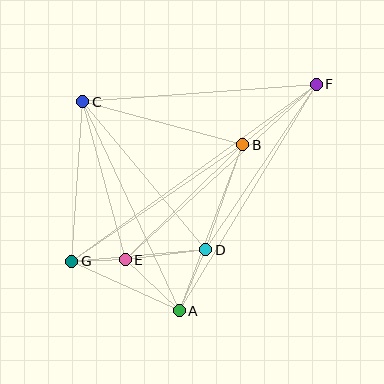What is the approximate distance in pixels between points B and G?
The distance between B and G is approximately 207 pixels.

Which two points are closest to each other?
Points E and G are closest to each other.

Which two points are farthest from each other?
Points F and G are farthest from each other.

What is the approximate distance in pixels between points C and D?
The distance between C and D is approximately 192 pixels.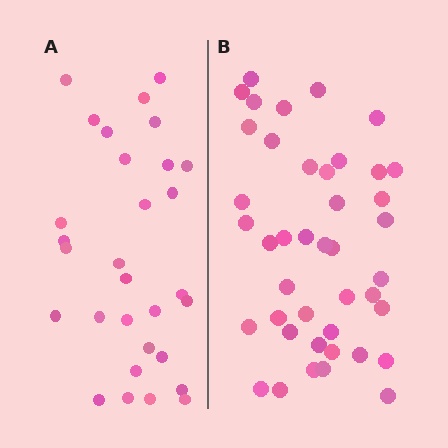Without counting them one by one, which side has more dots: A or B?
Region B (the right region) has more dots.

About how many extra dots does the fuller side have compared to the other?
Region B has roughly 12 or so more dots than region A.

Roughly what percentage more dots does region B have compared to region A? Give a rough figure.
About 40% more.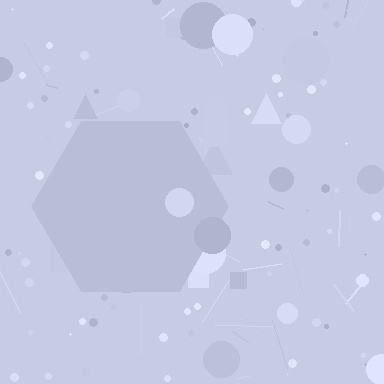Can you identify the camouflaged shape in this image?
The camouflaged shape is a hexagon.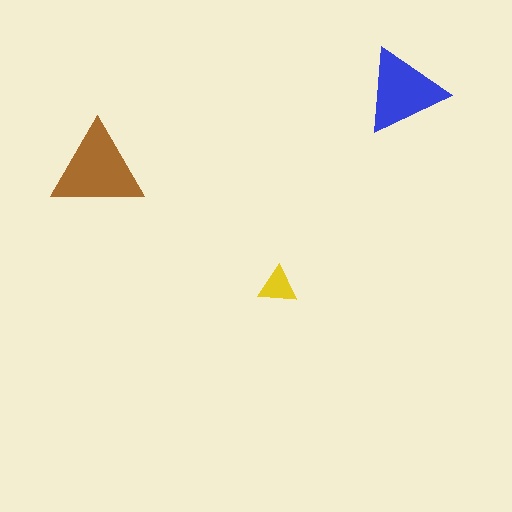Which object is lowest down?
The yellow triangle is bottommost.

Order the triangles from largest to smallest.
the brown one, the blue one, the yellow one.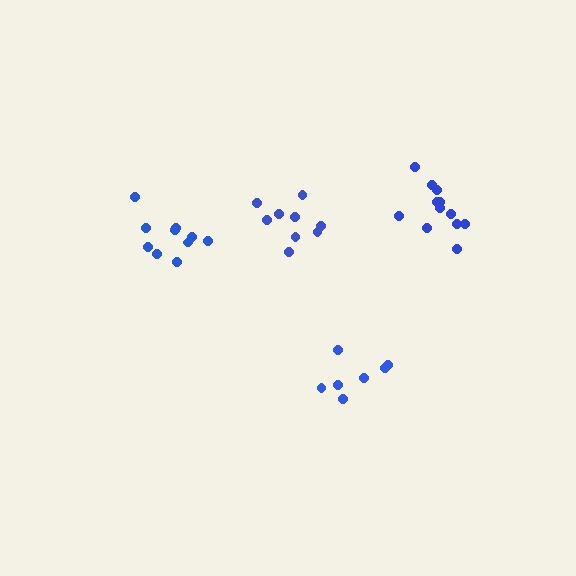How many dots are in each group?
Group 1: 12 dots, Group 2: 7 dots, Group 3: 10 dots, Group 4: 9 dots (38 total).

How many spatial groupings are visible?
There are 4 spatial groupings.